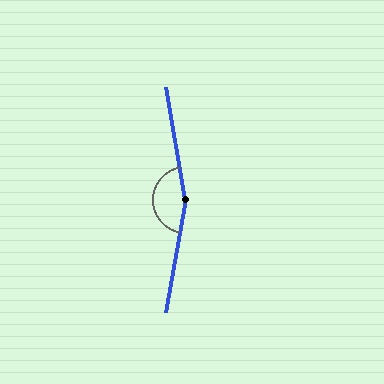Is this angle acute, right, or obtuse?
It is obtuse.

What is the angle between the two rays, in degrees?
Approximately 160 degrees.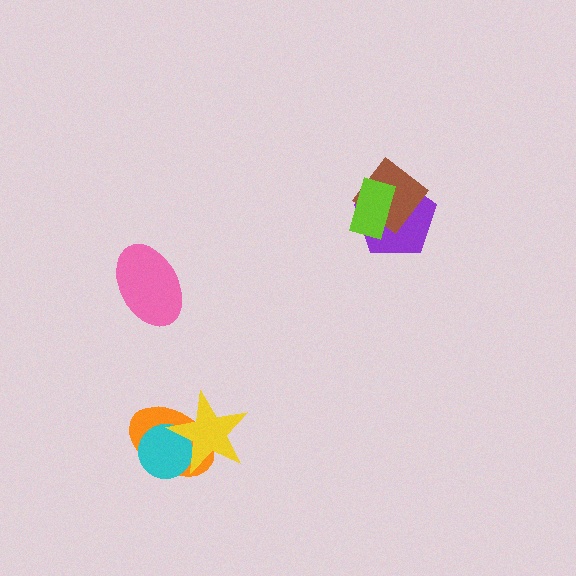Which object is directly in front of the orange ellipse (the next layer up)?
The cyan circle is directly in front of the orange ellipse.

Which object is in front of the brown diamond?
The lime rectangle is in front of the brown diamond.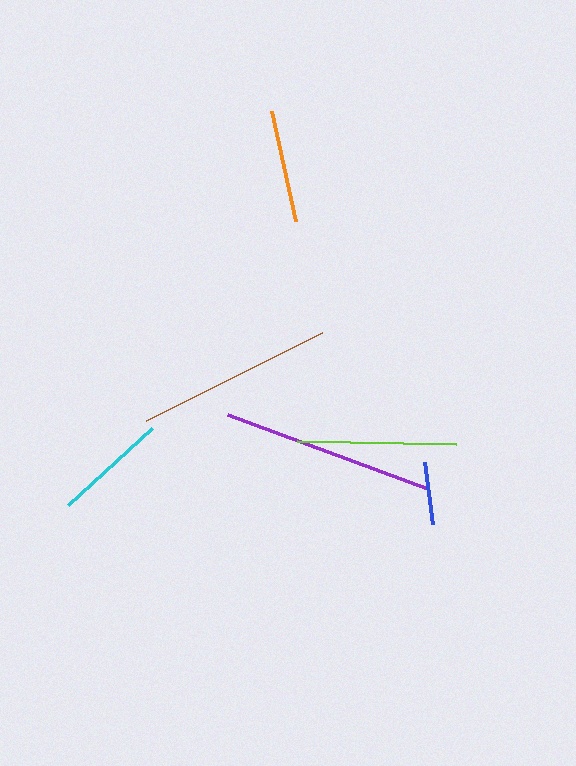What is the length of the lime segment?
The lime segment is approximately 159 pixels long.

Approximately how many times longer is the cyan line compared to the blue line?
The cyan line is approximately 1.8 times the length of the blue line.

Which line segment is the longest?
The purple line is the longest at approximately 212 pixels.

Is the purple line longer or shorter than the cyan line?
The purple line is longer than the cyan line.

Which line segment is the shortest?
The blue line is the shortest at approximately 63 pixels.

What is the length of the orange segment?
The orange segment is approximately 113 pixels long.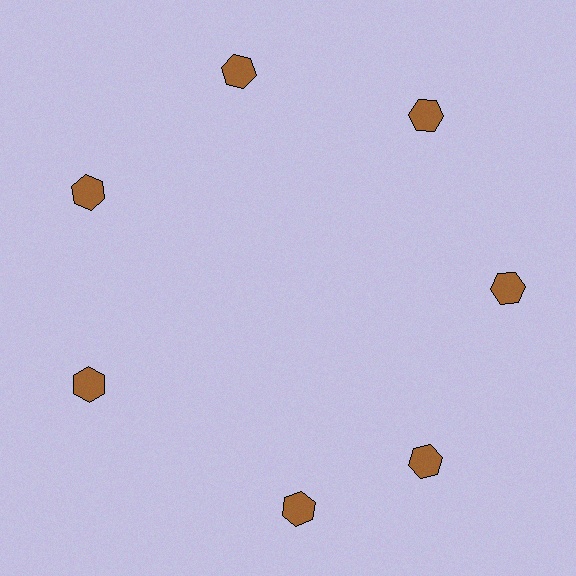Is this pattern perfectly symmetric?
No. The 7 brown hexagons are arranged in a ring, but one element near the 6 o'clock position is rotated out of alignment along the ring, breaking the 7-fold rotational symmetry.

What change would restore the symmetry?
The symmetry would be restored by rotating it back into even spacing with its neighbors so that all 7 hexagons sit at equal angles and equal distance from the center.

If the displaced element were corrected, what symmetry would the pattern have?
It would have 7-fold rotational symmetry — the pattern would map onto itself every 51 degrees.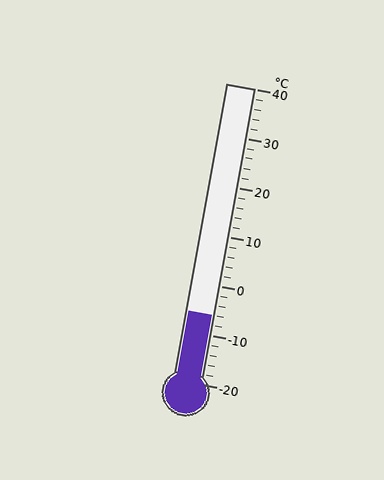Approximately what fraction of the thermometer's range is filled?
The thermometer is filled to approximately 25% of its range.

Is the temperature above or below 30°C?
The temperature is below 30°C.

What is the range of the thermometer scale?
The thermometer scale ranges from -20°C to 40°C.